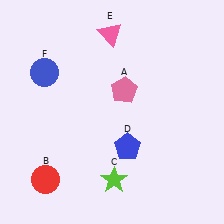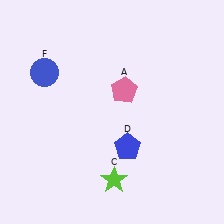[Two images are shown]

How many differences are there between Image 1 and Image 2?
There are 2 differences between the two images.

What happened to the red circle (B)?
The red circle (B) was removed in Image 2. It was in the bottom-left area of Image 1.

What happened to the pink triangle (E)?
The pink triangle (E) was removed in Image 2. It was in the top-left area of Image 1.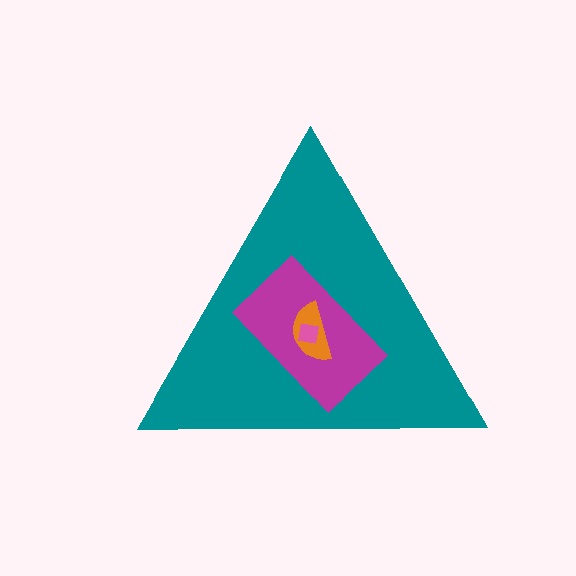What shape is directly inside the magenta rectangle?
The orange semicircle.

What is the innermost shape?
The pink square.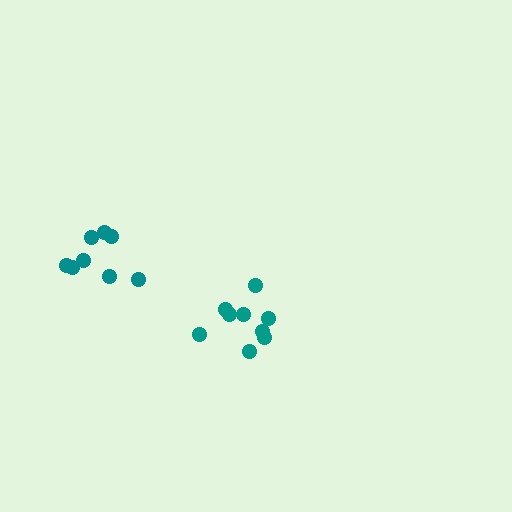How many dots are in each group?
Group 1: 8 dots, Group 2: 9 dots (17 total).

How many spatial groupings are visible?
There are 2 spatial groupings.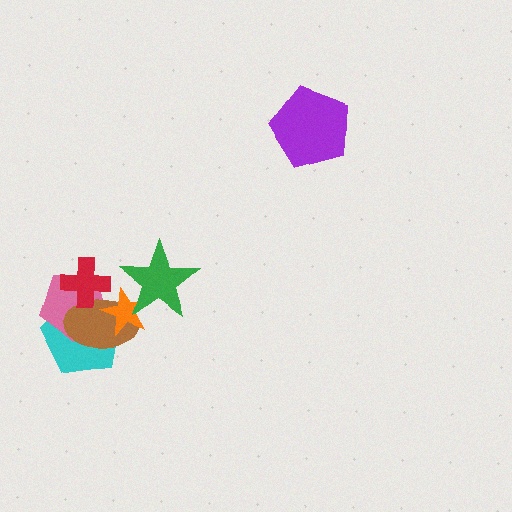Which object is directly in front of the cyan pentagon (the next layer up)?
The pink pentagon is directly in front of the cyan pentagon.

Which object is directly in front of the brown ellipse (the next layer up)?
The orange star is directly in front of the brown ellipse.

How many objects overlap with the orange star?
4 objects overlap with the orange star.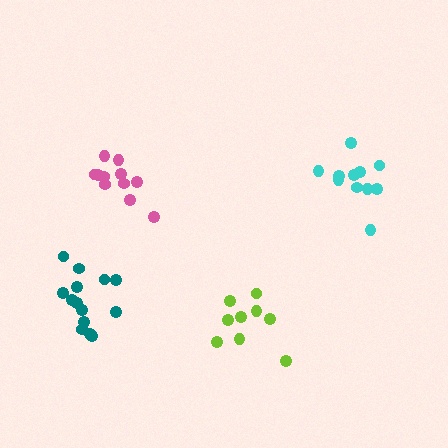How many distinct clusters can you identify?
There are 4 distinct clusters.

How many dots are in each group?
Group 1: 9 dots, Group 2: 11 dots, Group 3: 11 dots, Group 4: 14 dots (45 total).